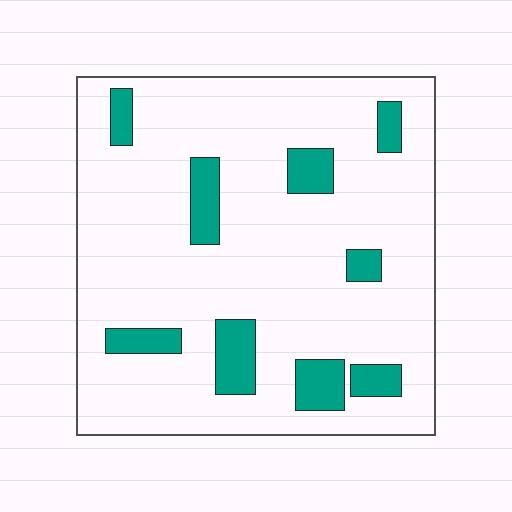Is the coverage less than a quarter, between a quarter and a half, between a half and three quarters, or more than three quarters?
Less than a quarter.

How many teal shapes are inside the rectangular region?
9.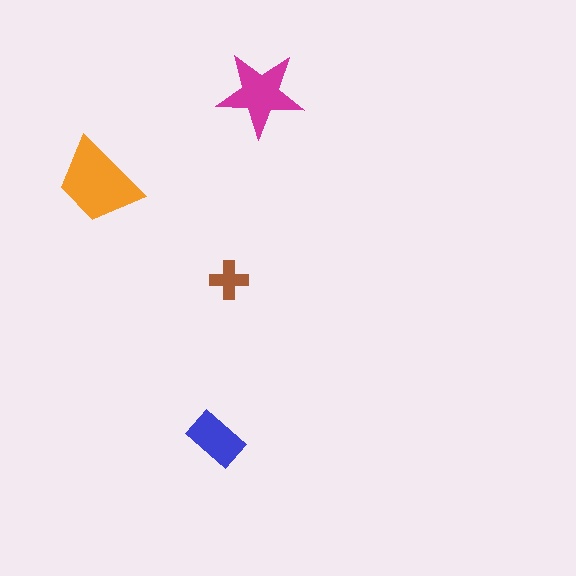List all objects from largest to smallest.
The orange trapezoid, the magenta star, the blue rectangle, the brown cross.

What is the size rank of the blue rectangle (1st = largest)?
3rd.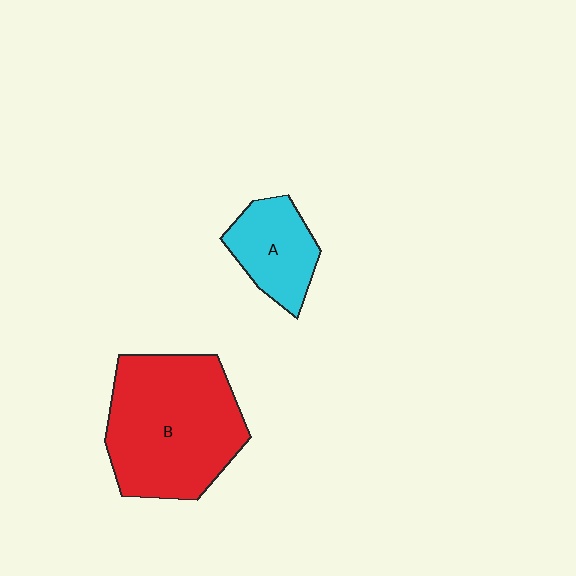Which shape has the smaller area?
Shape A (cyan).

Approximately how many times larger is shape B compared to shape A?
Approximately 2.3 times.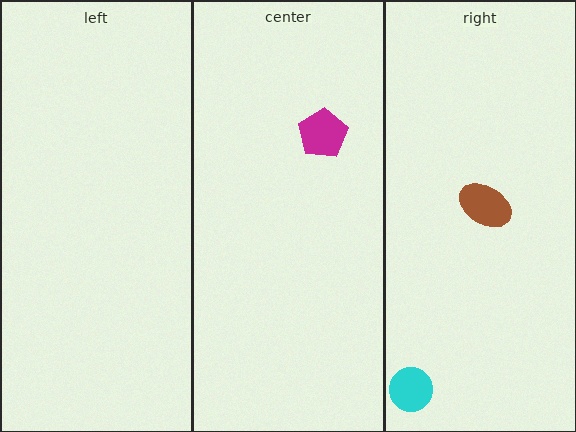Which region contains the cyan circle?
The right region.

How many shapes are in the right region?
2.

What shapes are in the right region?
The brown ellipse, the cyan circle.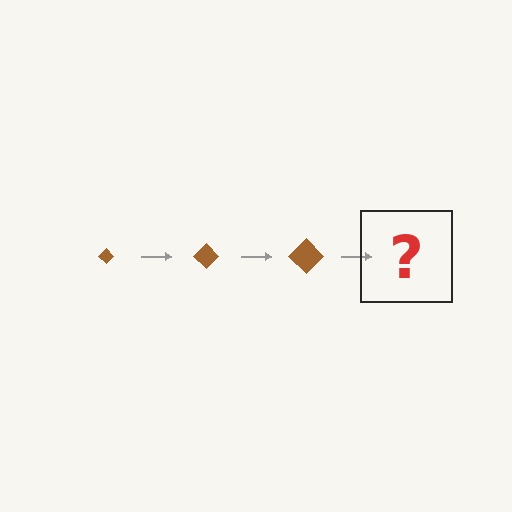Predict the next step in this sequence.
The next step is a brown diamond, larger than the previous one.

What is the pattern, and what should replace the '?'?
The pattern is that the diamond gets progressively larger each step. The '?' should be a brown diamond, larger than the previous one.